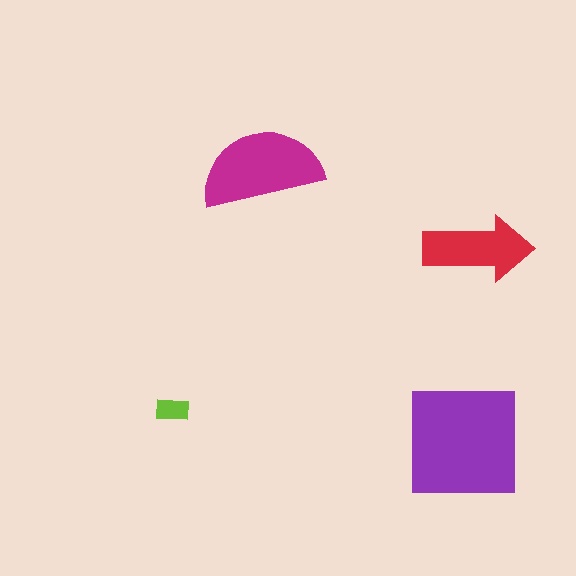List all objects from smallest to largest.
The lime rectangle, the red arrow, the magenta semicircle, the purple square.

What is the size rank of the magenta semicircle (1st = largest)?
2nd.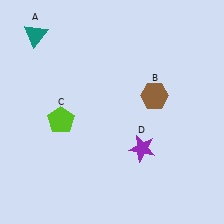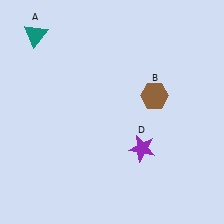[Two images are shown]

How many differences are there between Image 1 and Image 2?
There is 1 difference between the two images.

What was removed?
The lime pentagon (C) was removed in Image 2.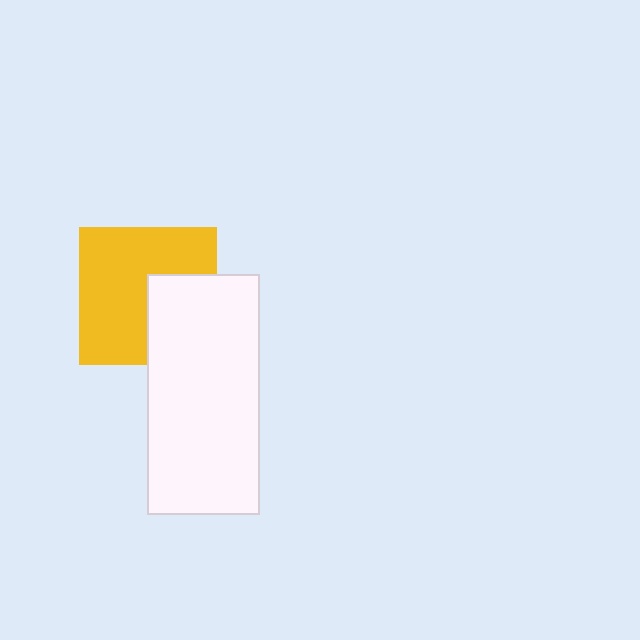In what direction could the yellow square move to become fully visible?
The yellow square could move left. That would shift it out from behind the white rectangle entirely.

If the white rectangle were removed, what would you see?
You would see the complete yellow square.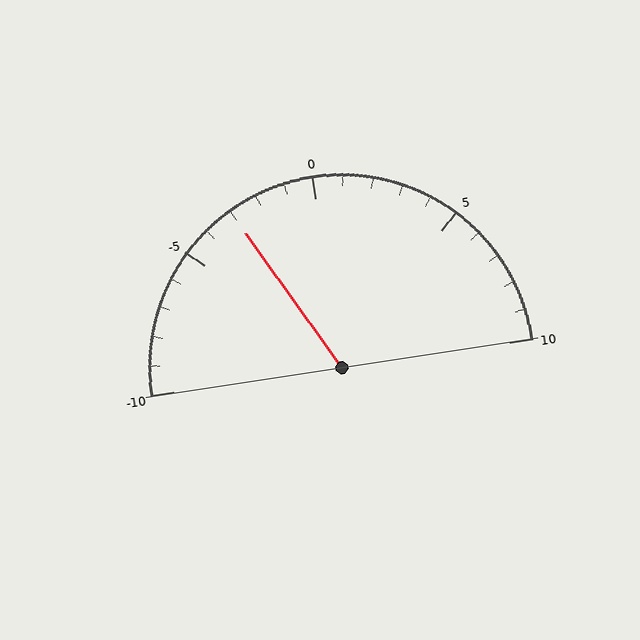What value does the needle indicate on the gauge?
The needle indicates approximately -3.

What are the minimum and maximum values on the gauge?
The gauge ranges from -10 to 10.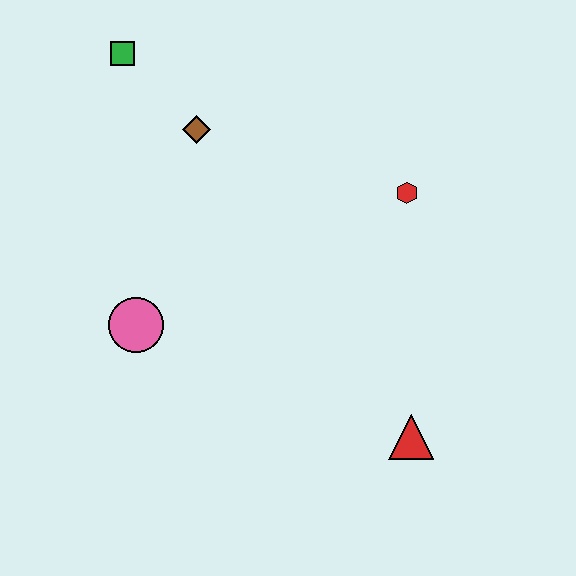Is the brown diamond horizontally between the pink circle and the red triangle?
Yes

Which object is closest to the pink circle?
The brown diamond is closest to the pink circle.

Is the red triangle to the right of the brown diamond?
Yes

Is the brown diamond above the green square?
No